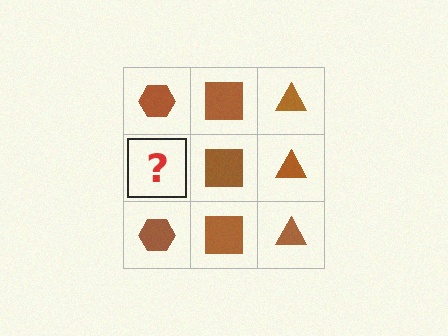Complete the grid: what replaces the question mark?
The question mark should be replaced with a brown hexagon.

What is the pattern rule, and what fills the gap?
The rule is that each column has a consistent shape. The gap should be filled with a brown hexagon.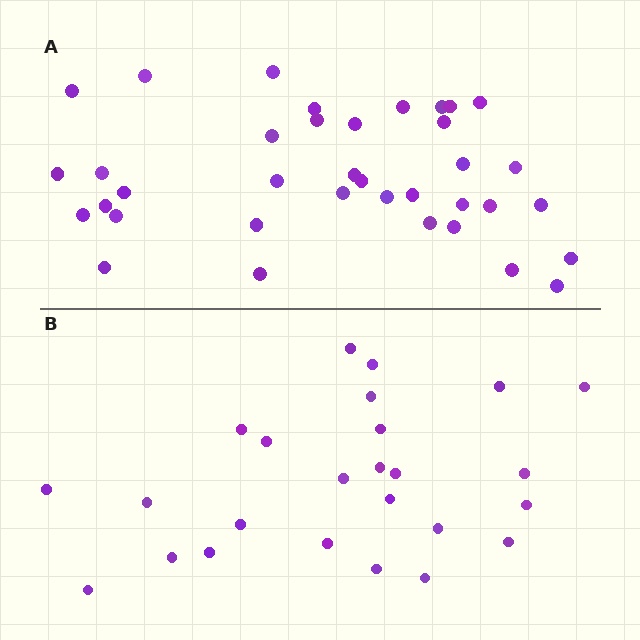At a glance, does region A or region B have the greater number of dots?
Region A (the top region) has more dots.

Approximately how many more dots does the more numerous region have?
Region A has roughly 12 or so more dots than region B.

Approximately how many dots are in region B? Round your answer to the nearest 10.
About 20 dots. (The exact count is 25, which rounds to 20.)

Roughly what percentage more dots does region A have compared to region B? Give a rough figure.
About 50% more.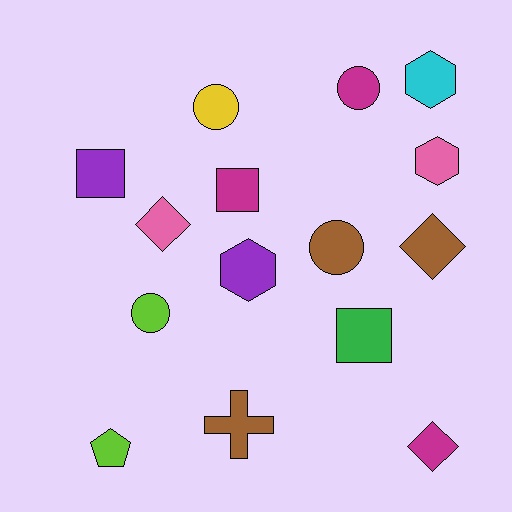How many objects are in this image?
There are 15 objects.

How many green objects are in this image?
There is 1 green object.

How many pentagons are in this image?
There is 1 pentagon.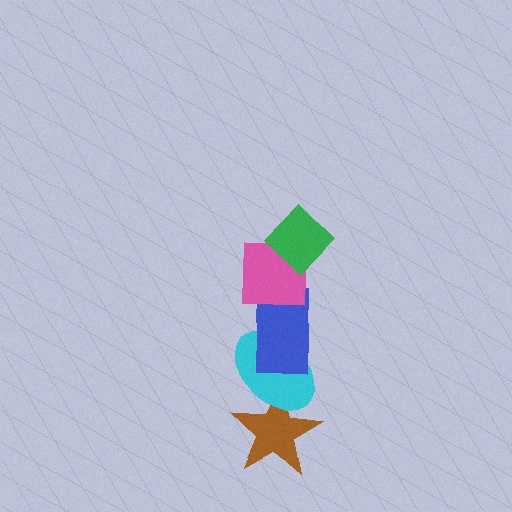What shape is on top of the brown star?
The cyan ellipse is on top of the brown star.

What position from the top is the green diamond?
The green diamond is 1st from the top.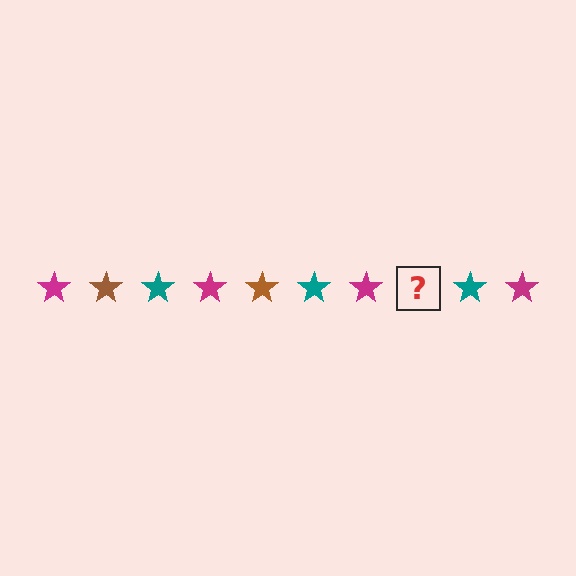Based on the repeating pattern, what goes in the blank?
The blank should be a brown star.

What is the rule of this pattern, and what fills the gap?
The rule is that the pattern cycles through magenta, brown, teal stars. The gap should be filled with a brown star.